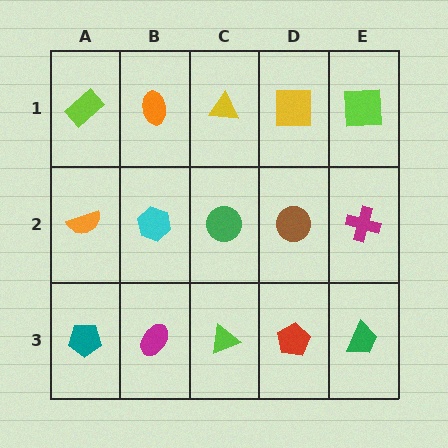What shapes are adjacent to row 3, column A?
An orange semicircle (row 2, column A), a magenta ellipse (row 3, column B).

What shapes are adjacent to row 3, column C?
A green circle (row 2, column C), a magenta ellipse (row 3, column B), a red pentagon (row 3, column D).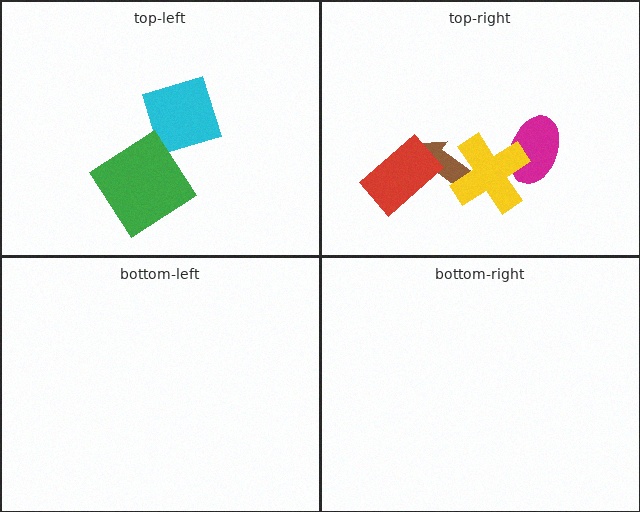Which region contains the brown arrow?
The top-right region.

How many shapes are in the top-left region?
2.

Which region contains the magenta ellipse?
The top-right region.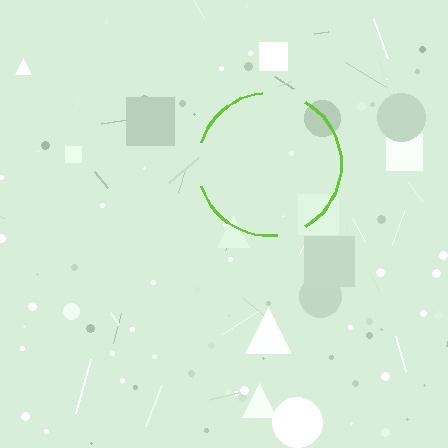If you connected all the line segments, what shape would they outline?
They would outline a circle.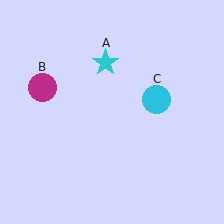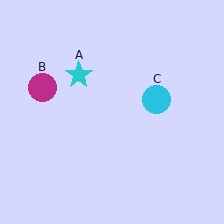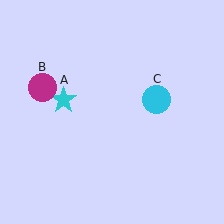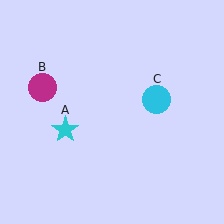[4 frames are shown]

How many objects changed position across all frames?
1 object changed position: cyan star (object A).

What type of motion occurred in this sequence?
The cyan star (object A) rotated counterclockwise around the center of the scene.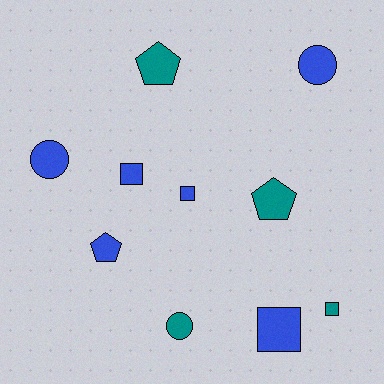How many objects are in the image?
There are 10 objects.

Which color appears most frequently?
Blue, with 6 objects.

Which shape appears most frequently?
Square, with 4 objects.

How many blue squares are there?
There are 3 blue squares.